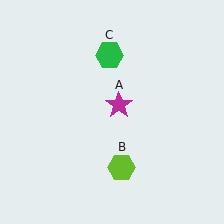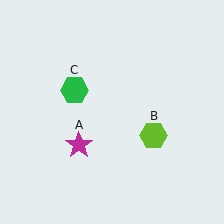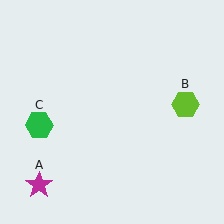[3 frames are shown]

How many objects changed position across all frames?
3 objects changed position: magenta star (object A), lime hexagon (object B), green hexagon (object C).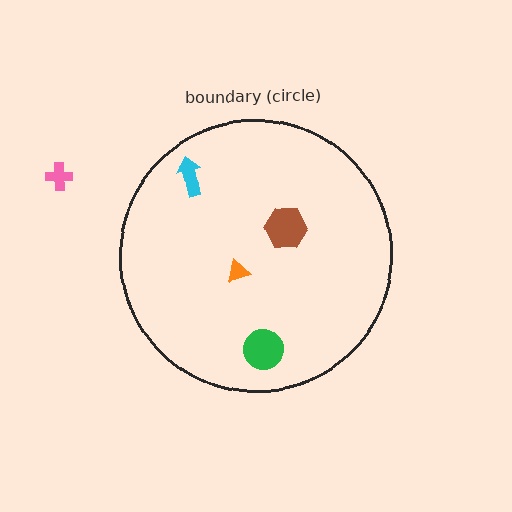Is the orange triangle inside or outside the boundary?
Inside.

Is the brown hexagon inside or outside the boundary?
Inside.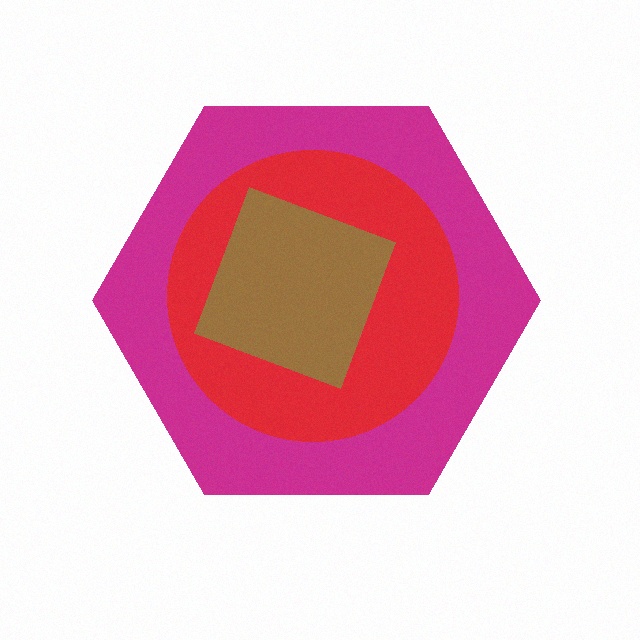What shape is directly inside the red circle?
The brown diamond.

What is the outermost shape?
The magenta hexagon.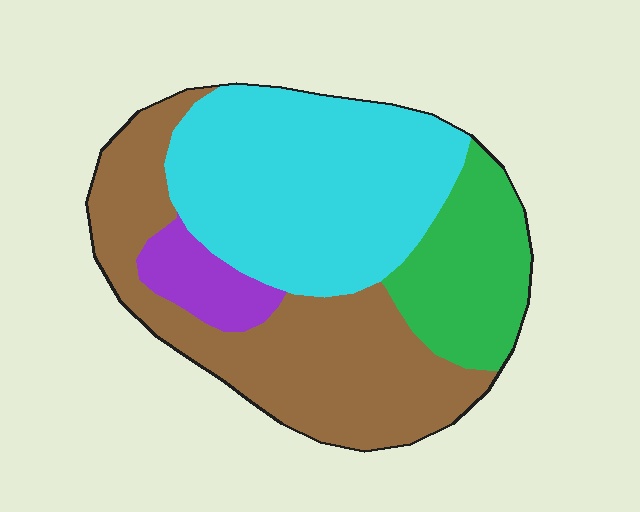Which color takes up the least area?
Purple, at roughly 5%.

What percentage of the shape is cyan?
Cyan takes up about two fifths (2/5) of the shape.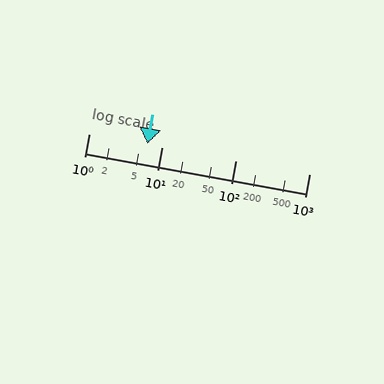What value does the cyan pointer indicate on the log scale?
The pointer indicates approximately 6.3.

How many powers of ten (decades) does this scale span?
The scale spans 3 decades, from 1 to 1000.